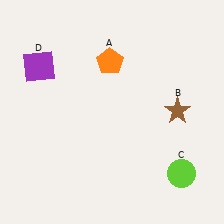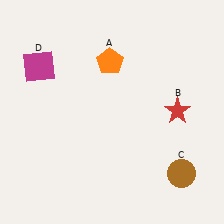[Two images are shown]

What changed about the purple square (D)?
In Image 1, D is purple. In Image 2, it changed to magenta.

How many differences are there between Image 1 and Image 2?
There are 3 differences between the two images.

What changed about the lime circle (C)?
In Image 1, C is lime. In Image 2, it changed to brown.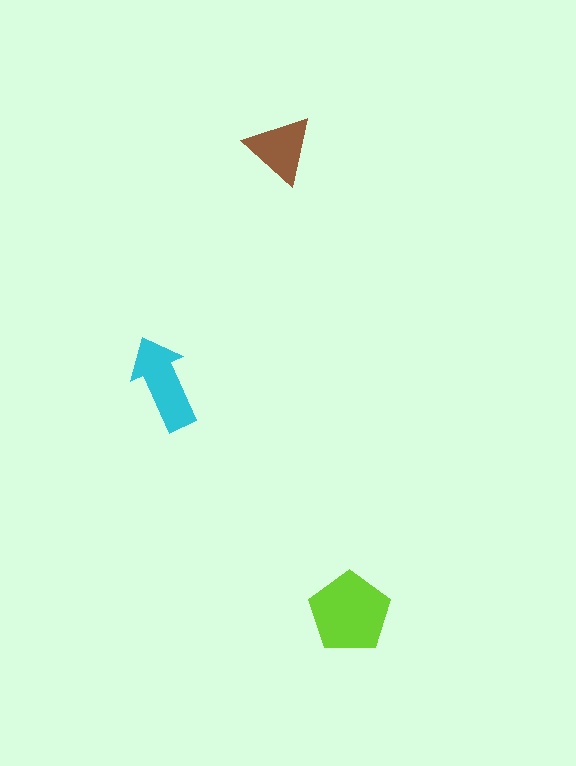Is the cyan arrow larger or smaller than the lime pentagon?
Smaller.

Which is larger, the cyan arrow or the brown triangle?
The cyan arrow.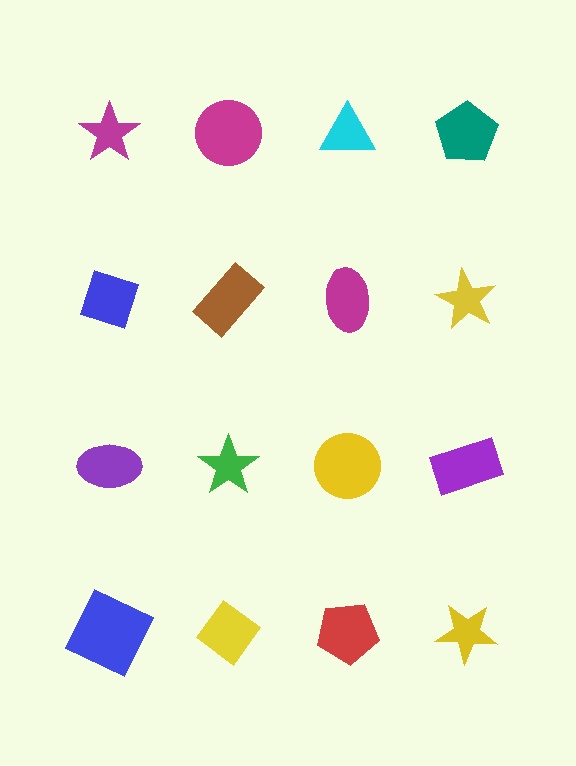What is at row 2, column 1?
A blue diamond.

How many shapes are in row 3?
4 shapes.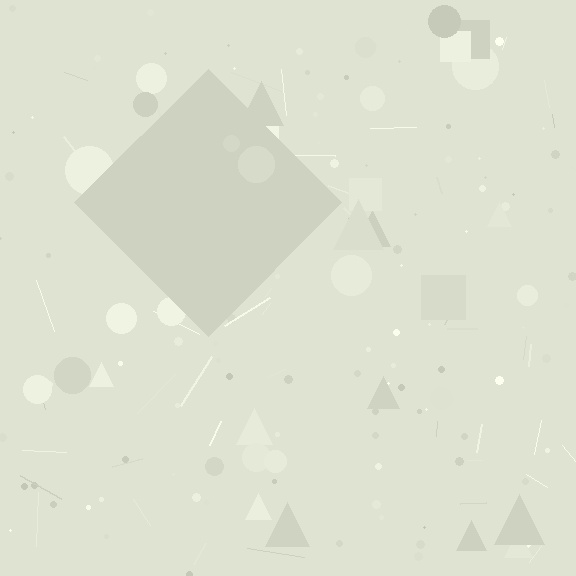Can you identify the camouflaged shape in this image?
The camouflaged shape is a diamond.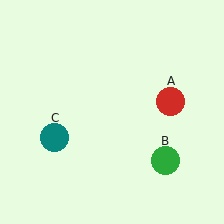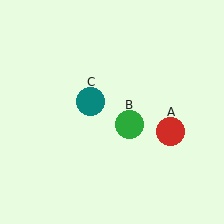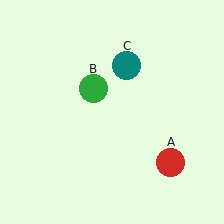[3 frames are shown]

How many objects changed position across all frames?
3 objects changed position: red circle (object A), green circle (object B), teal circle (object C).